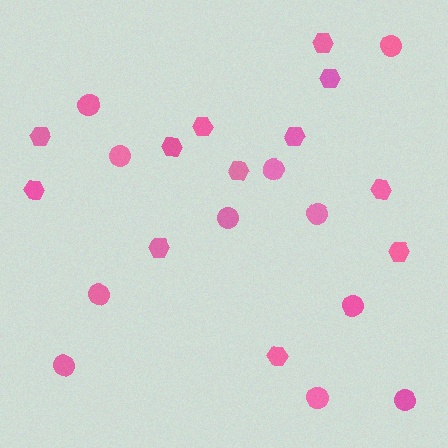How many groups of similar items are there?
There are 2 groups: one group of hexagons (12) and one group of circles (11).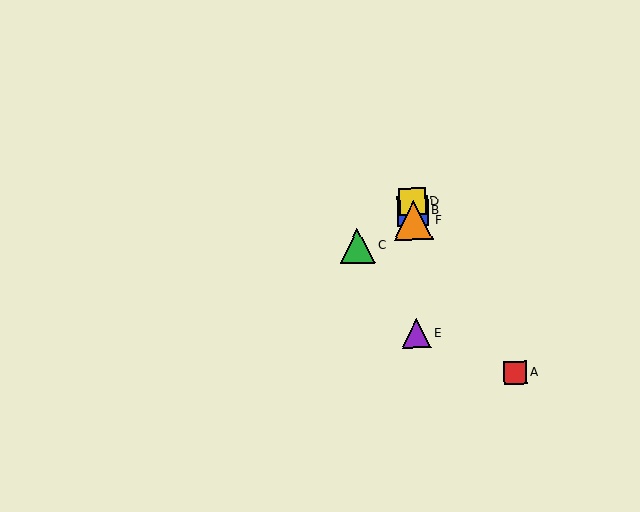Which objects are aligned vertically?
Objects B, D, E, F are aligned vertically.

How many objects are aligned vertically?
4 objects (B, D, E, F) are aligned vertically.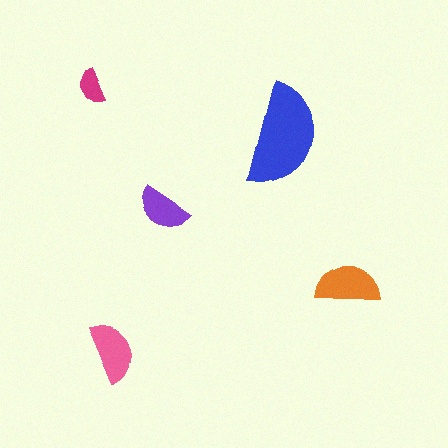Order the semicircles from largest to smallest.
the blue one, the orange one, the pink one, the purple one, the magenta one.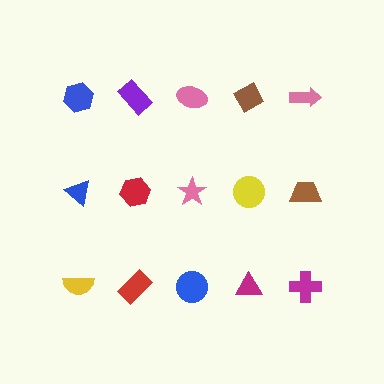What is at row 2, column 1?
A blue triangle.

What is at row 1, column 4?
A brown diamond.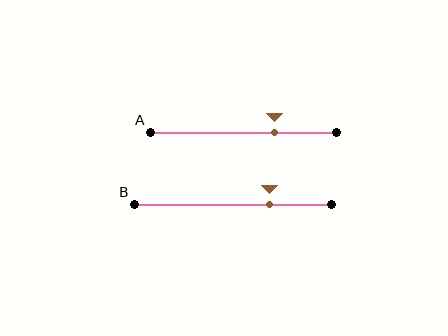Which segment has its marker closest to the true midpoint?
Segment A has its marker closest to the true midpoint.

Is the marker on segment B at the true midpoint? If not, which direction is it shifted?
No, the marker on segment B is shifted to the right by about 18% of the segment length.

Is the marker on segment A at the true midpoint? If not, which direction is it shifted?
No, the marker on segment A is shifted to the right by about 17% of the segment length.